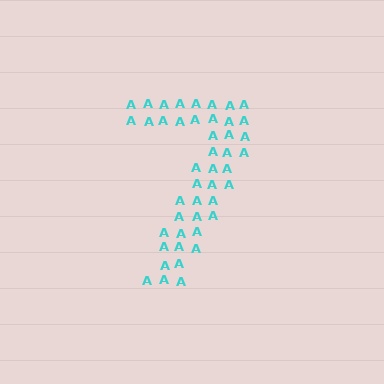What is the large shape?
The large shape is the digit 7.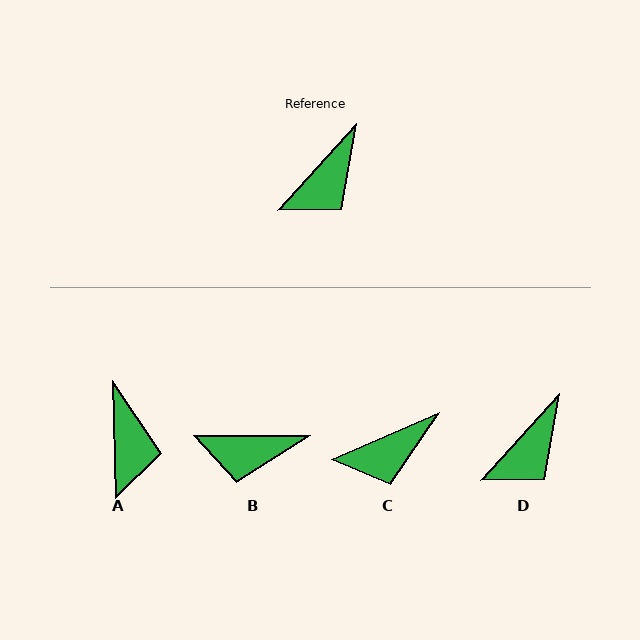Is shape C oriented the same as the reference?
No, it is off by about 25 degrees.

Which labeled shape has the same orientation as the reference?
D.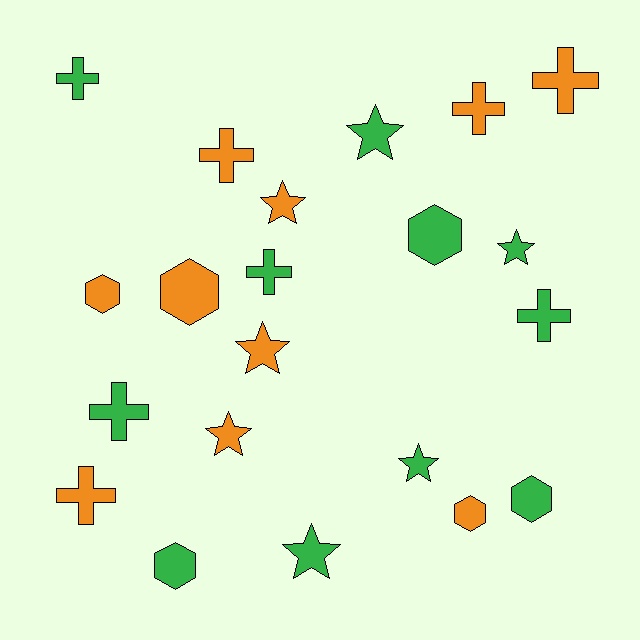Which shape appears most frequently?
Cross, with 8 objects.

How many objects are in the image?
There are 21 objects.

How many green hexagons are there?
There are 3 green hexagons.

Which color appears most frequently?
Green, with 11 objects.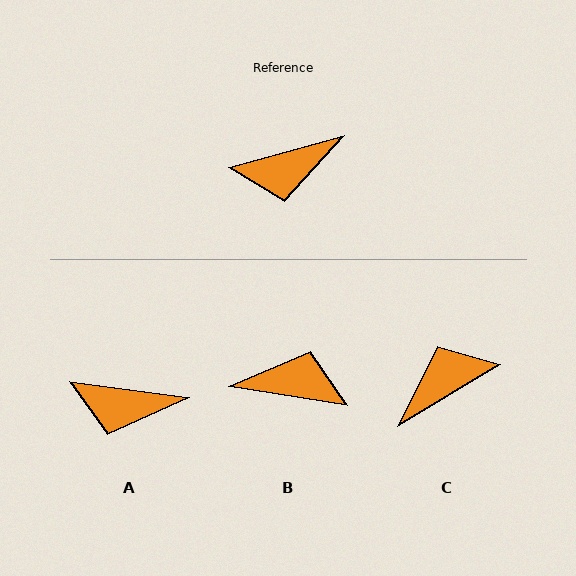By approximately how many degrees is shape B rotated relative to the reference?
Approximately 156 degrees counter-clockwise.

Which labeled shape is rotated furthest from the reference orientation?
C, about 164 degrees away.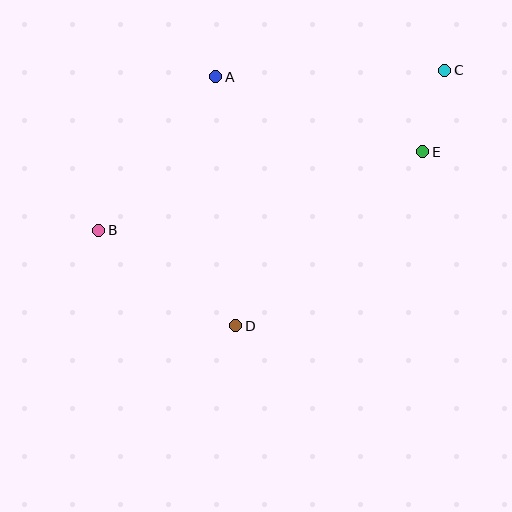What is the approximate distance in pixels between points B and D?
The distance between B and D is approximately 167 pixels.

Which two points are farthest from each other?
Points B and C are farthest from each other.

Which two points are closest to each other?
Points C and E are closest to each other.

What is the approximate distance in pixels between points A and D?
The distance between A and D is approximately 250 pixels.